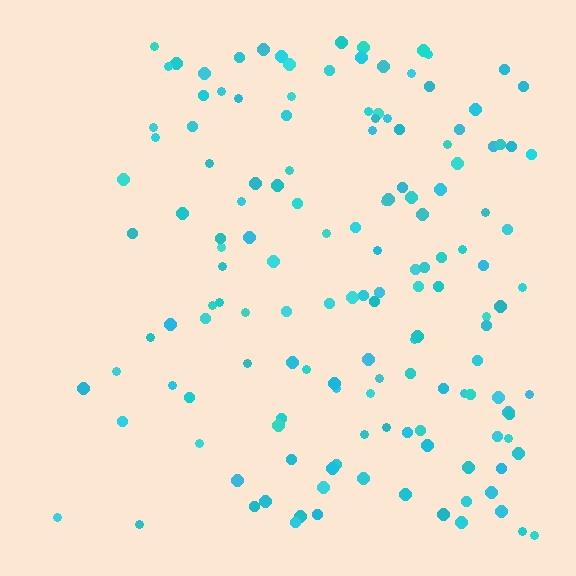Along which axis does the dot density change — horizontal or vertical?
Horizontal.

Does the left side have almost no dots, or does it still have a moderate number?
Still a moderate number, just noticeably fewer than the right.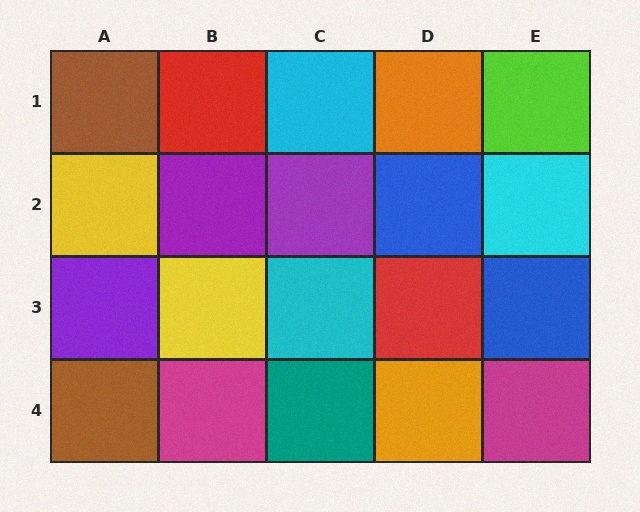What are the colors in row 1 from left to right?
Brown, red, cyan, orange, lime.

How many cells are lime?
1 cell is lime.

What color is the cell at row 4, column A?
Brown.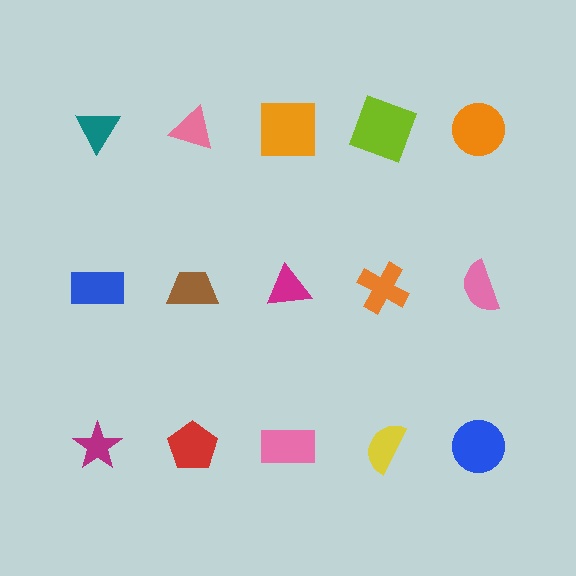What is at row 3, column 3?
A pink rectangle.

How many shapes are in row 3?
5 shapes.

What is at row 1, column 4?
A lime square.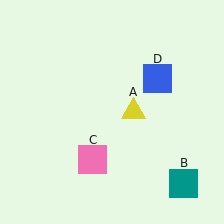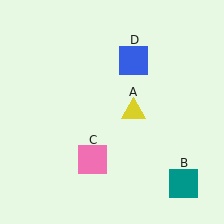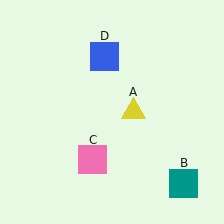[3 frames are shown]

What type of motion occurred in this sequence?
The blue square (object D) rotated counterclockwise around the center of the scene.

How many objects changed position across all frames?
1 object changed position: blue square (object D).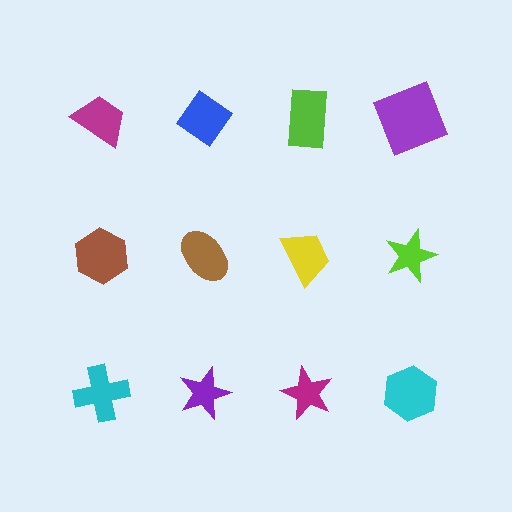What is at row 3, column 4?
A cyan hexagon.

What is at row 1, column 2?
A blue diamond.